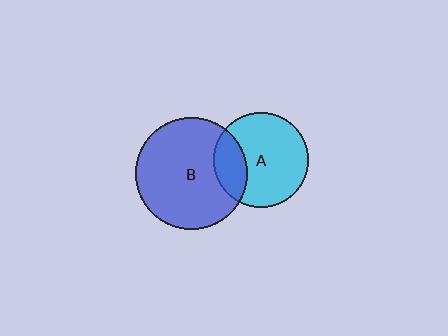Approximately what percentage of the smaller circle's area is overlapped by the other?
Approximately 25%.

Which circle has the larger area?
Circle B (blue).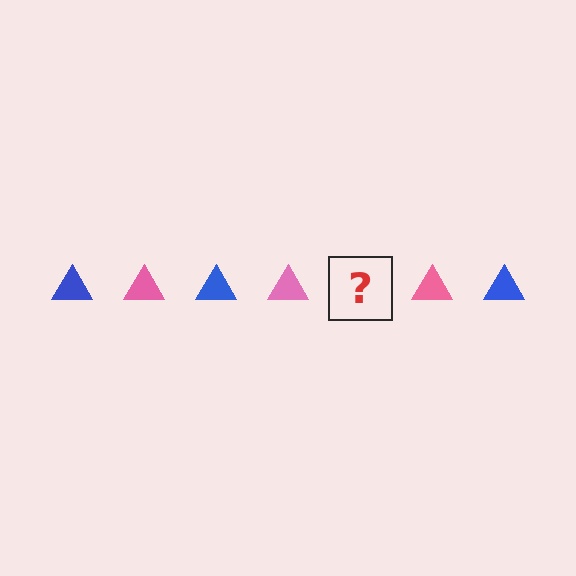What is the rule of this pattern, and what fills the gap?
The rule is that the pattern cycles through blue, pink triangles. The gap should be filled with a blue triangle.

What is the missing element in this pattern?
The missing element is a blue triangle.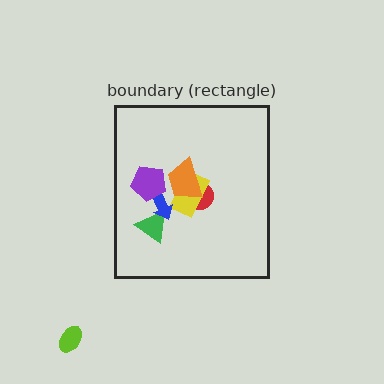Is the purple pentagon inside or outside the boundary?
Inside.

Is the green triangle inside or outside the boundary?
Inside.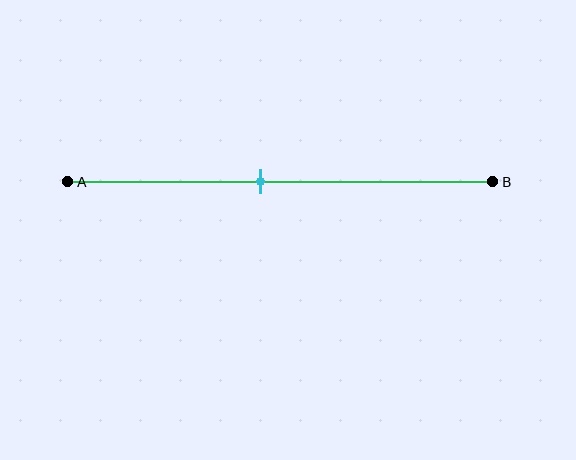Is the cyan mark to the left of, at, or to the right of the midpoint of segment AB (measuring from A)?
The cyan mark is to the left of the midpoint of segment AB.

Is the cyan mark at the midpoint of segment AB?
No, the mark is at about 45% from A, not at the 50% midpoint.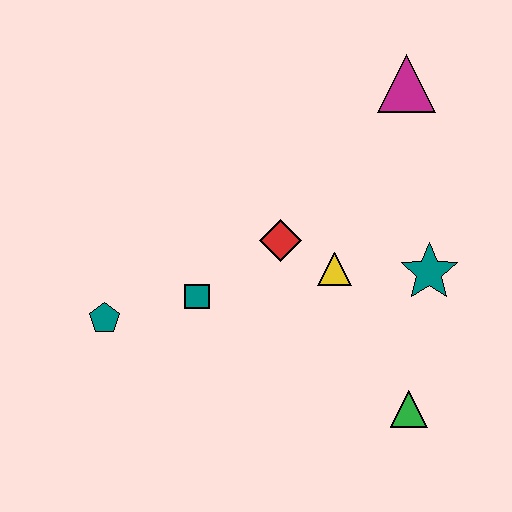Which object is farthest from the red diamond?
The green triangle is farthest from the red diamond.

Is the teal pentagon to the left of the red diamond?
Yes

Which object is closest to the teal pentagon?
The teal square is closest to the teal pentagon.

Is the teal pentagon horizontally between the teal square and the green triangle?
No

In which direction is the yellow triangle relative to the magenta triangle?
The yellow triangle is below the magenta triangle.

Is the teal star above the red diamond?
No